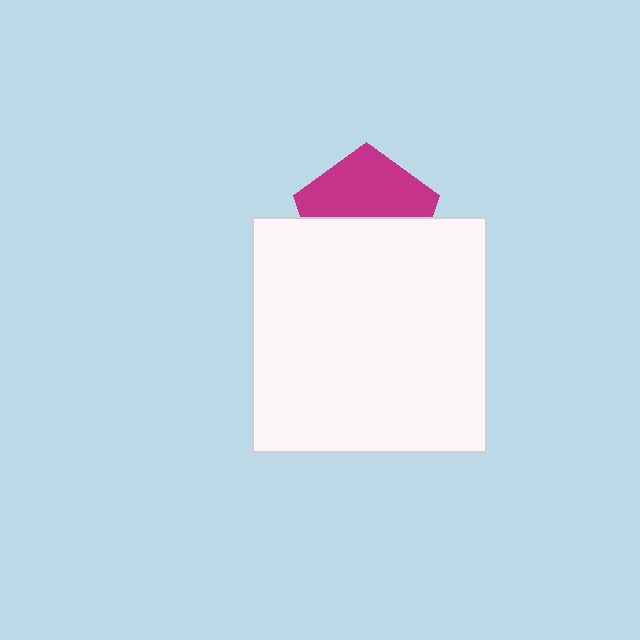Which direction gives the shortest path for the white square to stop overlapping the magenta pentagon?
Moving down gives the shortest separation.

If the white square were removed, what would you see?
You would see the complete magenta pentagon.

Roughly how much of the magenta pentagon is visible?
About half of it is visible (roughly 49%).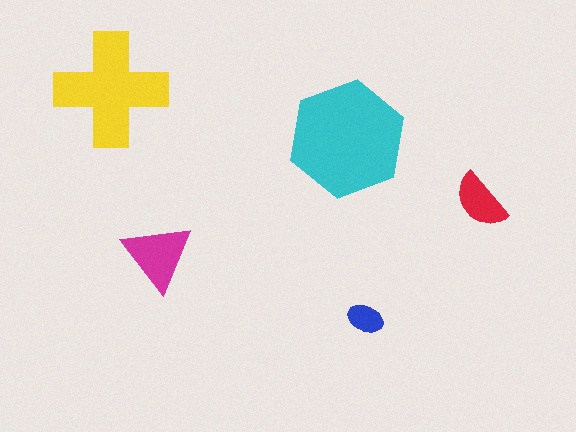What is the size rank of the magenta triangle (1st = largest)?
3rd.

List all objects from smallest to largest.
The blue ellipse, the red semicircle, the magenta triangle, the yellow cross, the cyan hexagon.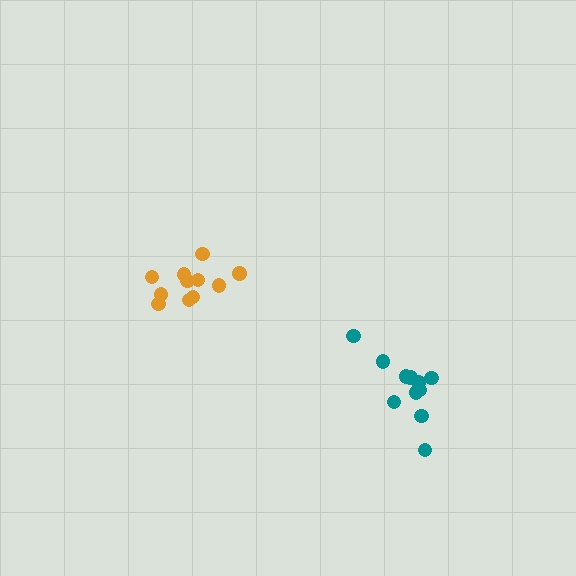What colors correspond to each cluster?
The clusters are colored: orange, teal.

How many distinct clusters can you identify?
There are 2 distinct clusters.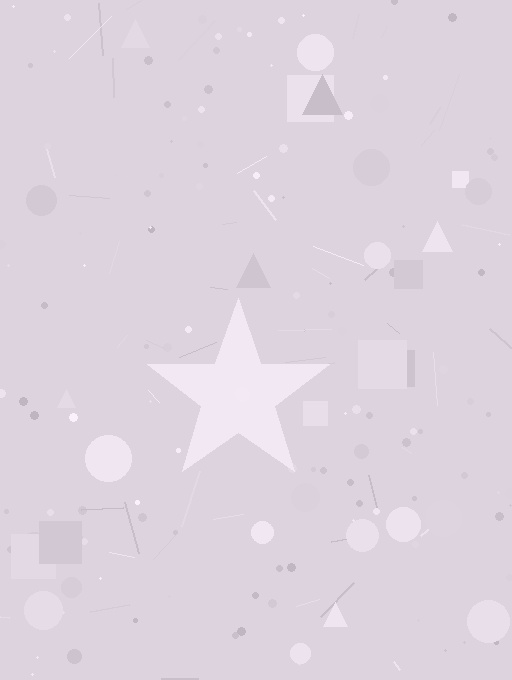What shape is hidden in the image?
A star is hidden in the image.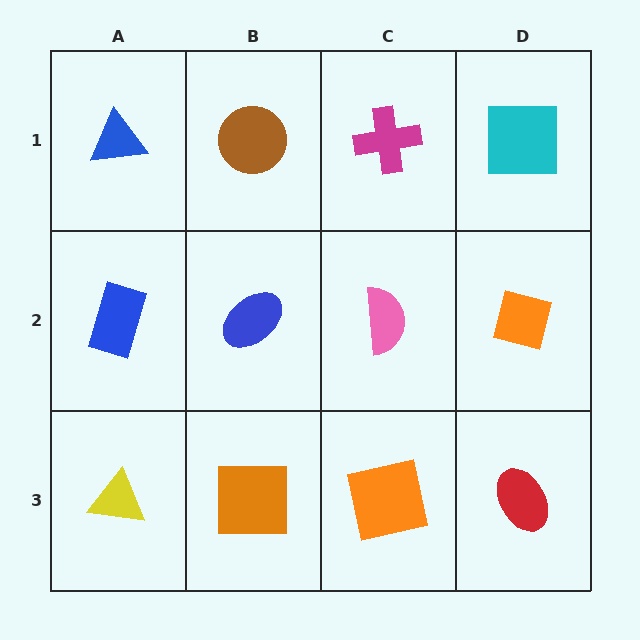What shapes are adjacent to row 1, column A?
A blue rectangle (row 2, column A), a brown circle (row 1, column B).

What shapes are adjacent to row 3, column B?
A blue ellipse (row 2, column B), a yellow triangle (row 3, column A), an orange square (row 3, column C).